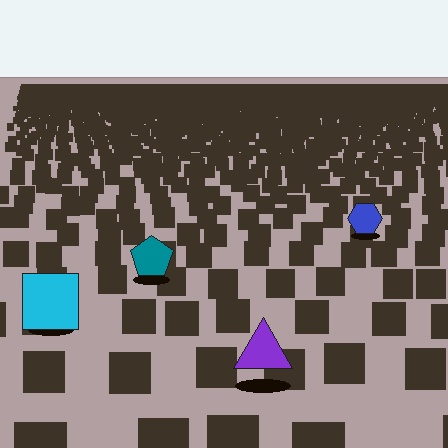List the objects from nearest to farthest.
From nearest to farthest: the purple triangle, the cyan square, the teal pentagon, the blue hexagon.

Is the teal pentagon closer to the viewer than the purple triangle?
No. The purple triangle is closer — you can tell from the texture gradient: the ground texture is coarser near it.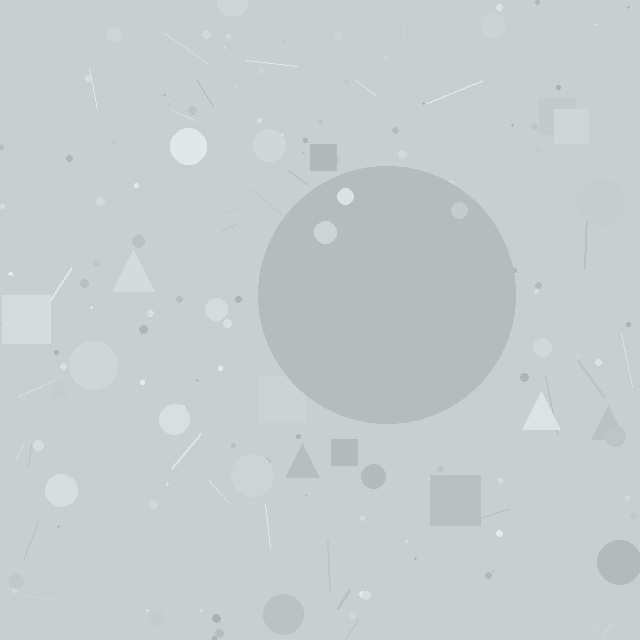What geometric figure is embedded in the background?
A circle is embedded in the background.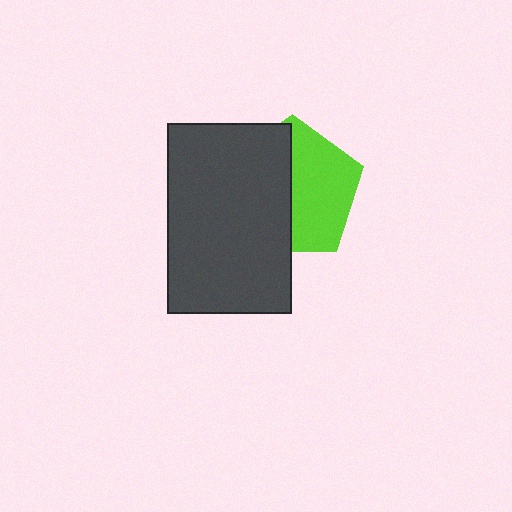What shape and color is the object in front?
The object in front is a dark gray rectangle.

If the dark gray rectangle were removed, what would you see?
You would see the complete lime pentagon.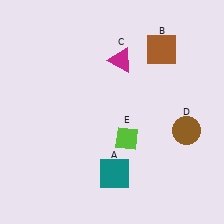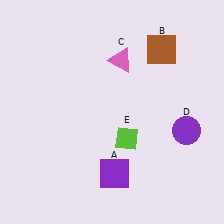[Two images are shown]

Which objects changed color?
A changed from teal to purple. C changed from magenta to pink. D changed from brown to purple.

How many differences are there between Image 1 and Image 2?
There are 3 differences between the two images.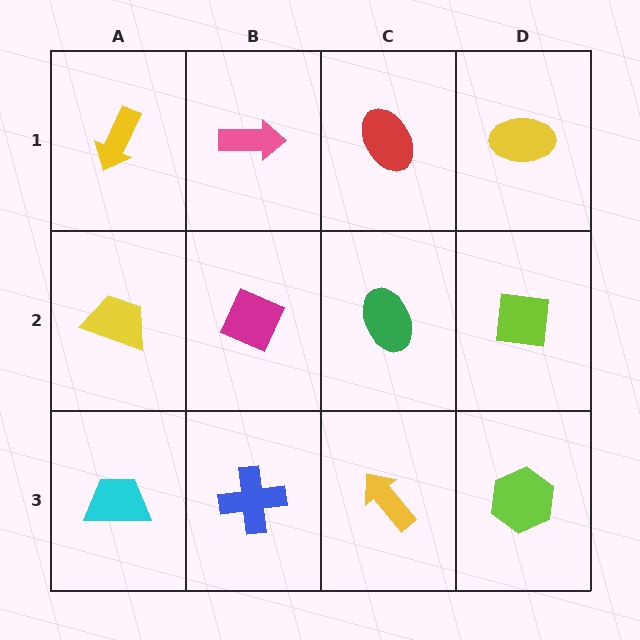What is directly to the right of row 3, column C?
A lime hexagon.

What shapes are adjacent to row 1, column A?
A yellow trapezoid (row 2, column A), a pink arrow (row 1, column B).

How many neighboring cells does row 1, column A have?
2.